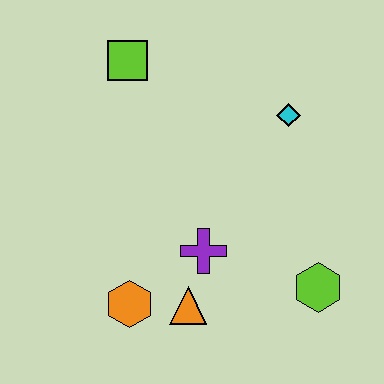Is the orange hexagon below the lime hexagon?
Yes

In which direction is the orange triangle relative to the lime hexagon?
The orange triangle is to the left of the lime hexagon.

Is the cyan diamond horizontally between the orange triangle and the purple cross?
No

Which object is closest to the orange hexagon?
The orange triangle is closest to the orange hexagon.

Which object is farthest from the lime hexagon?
The lime square is farthest from the lime hexagon.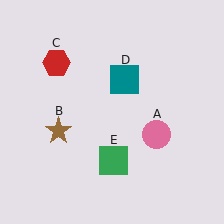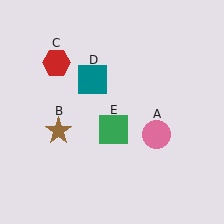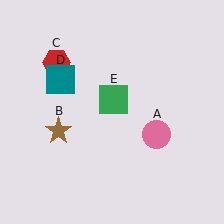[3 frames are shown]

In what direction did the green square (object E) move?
The green square (object E) moved up.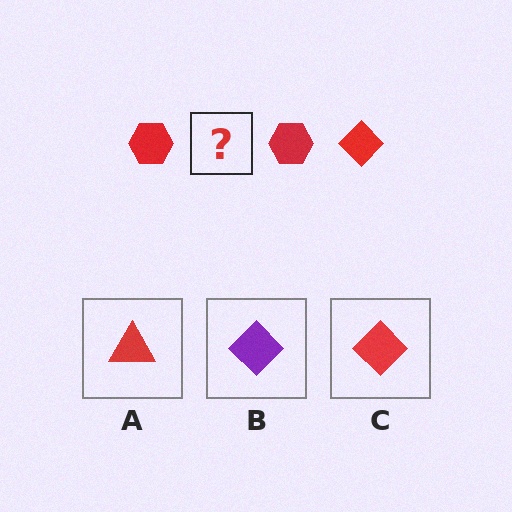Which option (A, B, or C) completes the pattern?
C.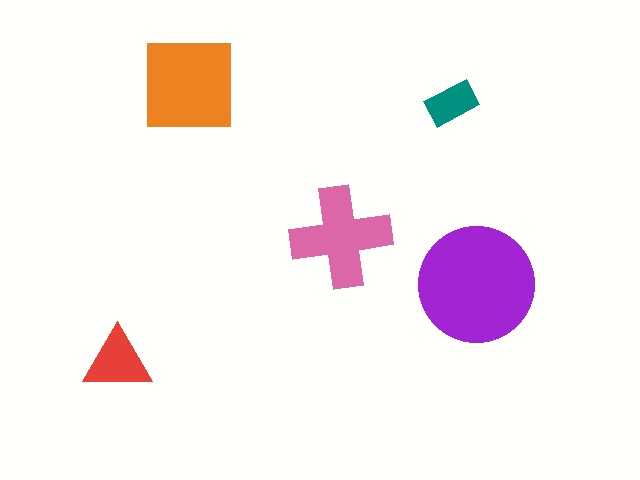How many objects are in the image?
There are 5 objects in the image.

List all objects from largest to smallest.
The purple circle, the orange square, the pink cross, the red triangle, the teal rectangle.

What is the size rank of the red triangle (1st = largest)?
4th.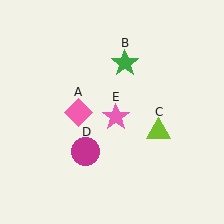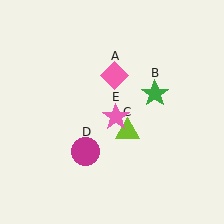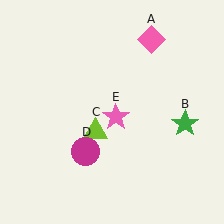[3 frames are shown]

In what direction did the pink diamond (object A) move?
The pink diamond (object A) moved up and to the right.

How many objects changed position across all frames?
3 objects changed position: pink diamond (object A), green star (object B), lime triangle (object C).